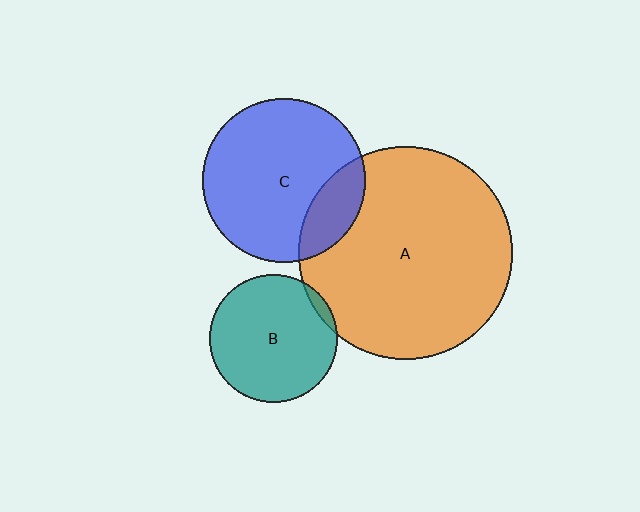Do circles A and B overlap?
Yes.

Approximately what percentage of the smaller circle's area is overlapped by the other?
Approximately 5%.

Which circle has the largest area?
Circle A (orange).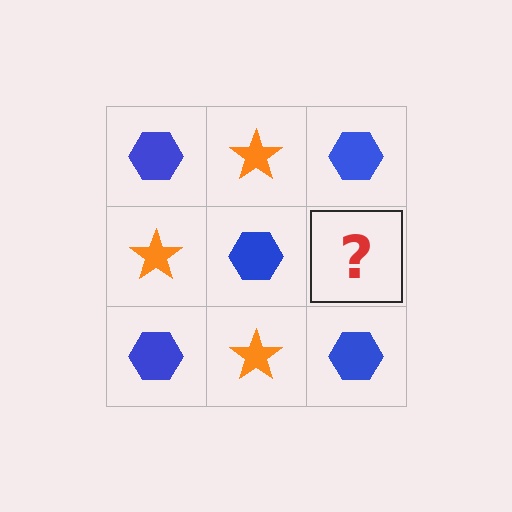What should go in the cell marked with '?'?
The missing cell should contain an orange star.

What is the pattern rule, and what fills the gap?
The rule is that it alternates blue hexagon and orange star in a checkerboard pattern. The gap should be filled with an orange star.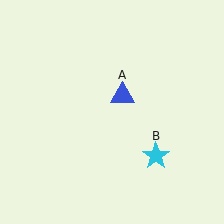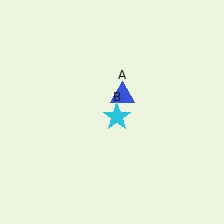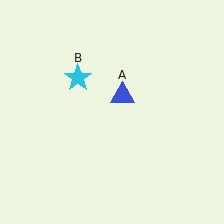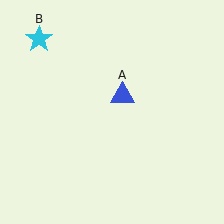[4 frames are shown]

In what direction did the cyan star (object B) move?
The cyan star (object B) moved up and to the left.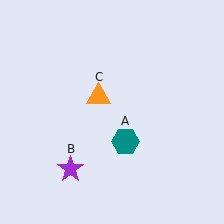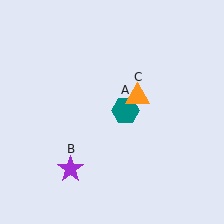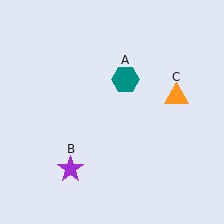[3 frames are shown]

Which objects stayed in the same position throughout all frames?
Purple star (object B) remained stationary.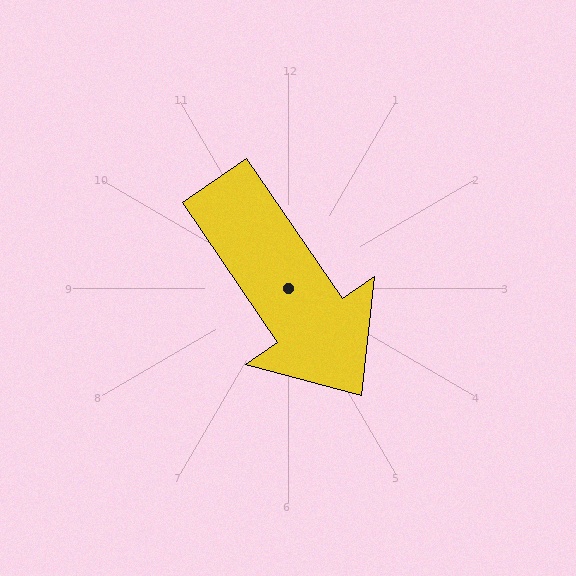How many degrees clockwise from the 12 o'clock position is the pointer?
Approximately 146 degrees.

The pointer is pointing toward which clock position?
Roughly 5 o'clock.